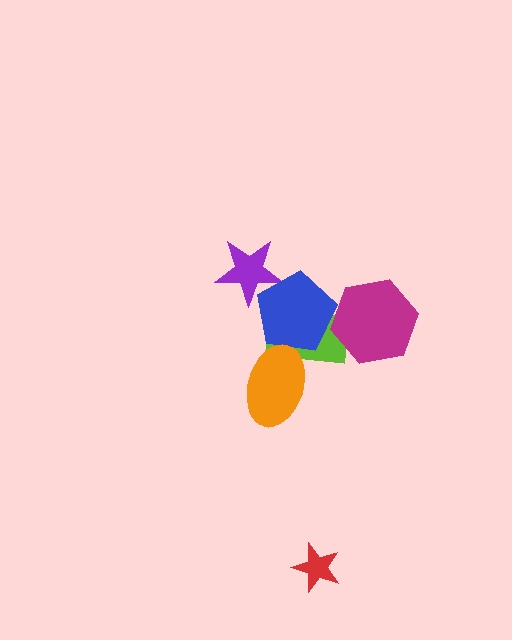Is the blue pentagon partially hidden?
Yes, it is partially covered by another shape.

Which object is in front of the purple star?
The blue pentagon is in front of the purple star.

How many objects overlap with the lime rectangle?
3 objects overlap with the lime rectangle.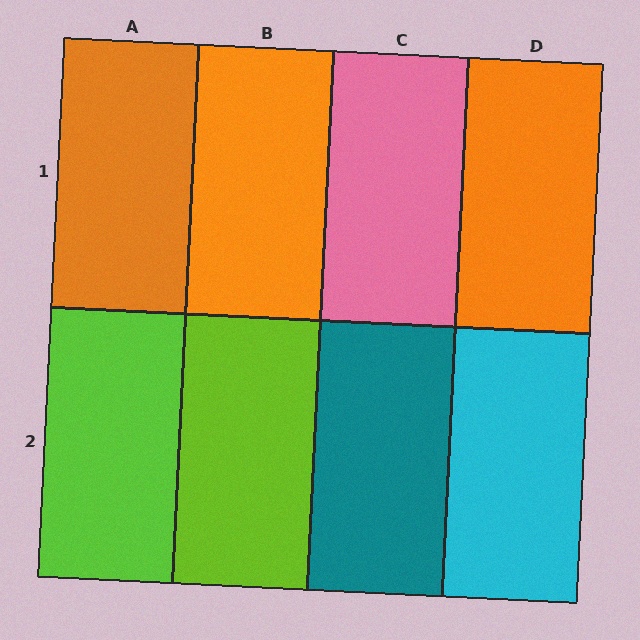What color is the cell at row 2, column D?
Cyan.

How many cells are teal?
1 cell is teal.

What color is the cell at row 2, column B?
Lime.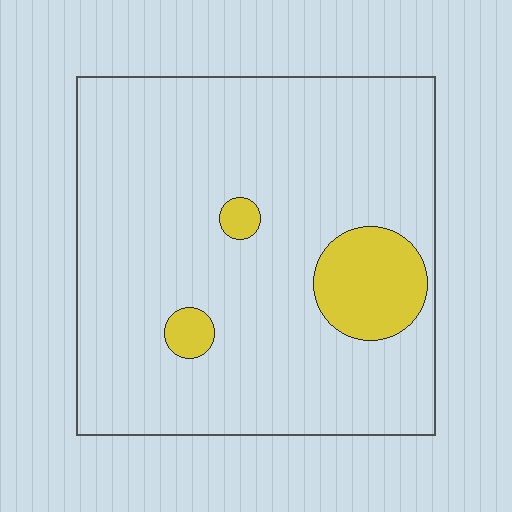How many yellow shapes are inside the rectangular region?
3.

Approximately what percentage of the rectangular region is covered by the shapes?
Approximately 10%.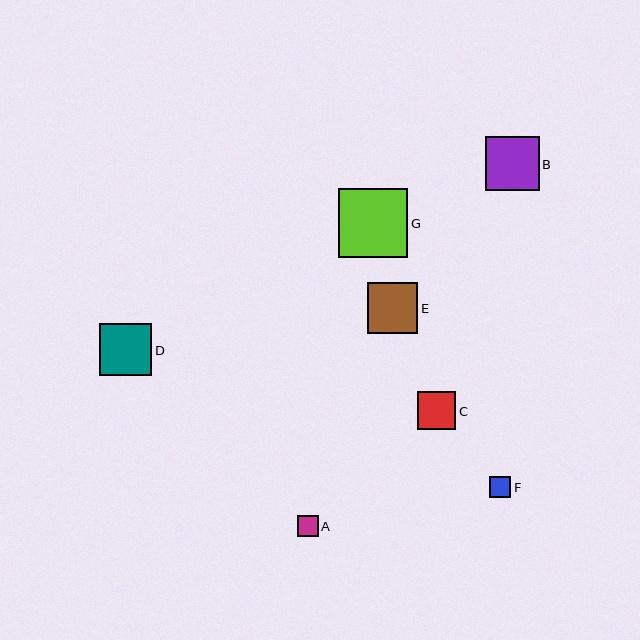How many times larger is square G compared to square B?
Square G is approximately 1.3 times the size of square B.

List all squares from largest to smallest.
From largest to smallest: G, B, D, E, C, F, A.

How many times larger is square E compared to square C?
Square E is approximately 1.3 times the size of square C.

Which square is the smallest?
Square A is the smallest with a size of approximately 21 pixels.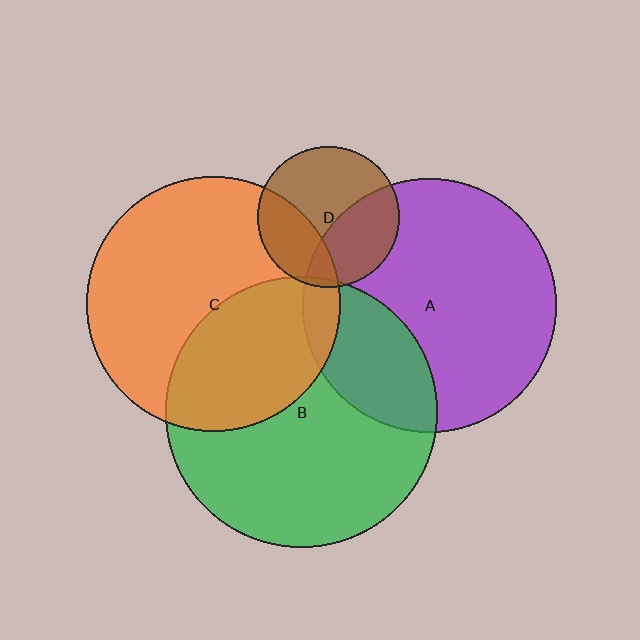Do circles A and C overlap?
Yes.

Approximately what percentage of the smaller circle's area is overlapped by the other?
Approximately 5%.